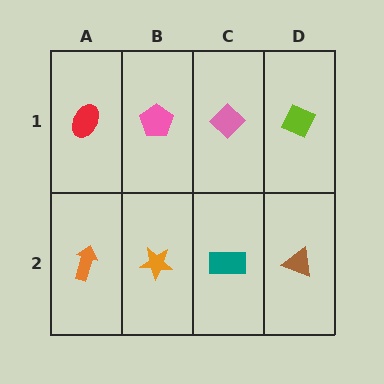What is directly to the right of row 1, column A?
A pink pentagon.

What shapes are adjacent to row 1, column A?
An orange arrow (row 2, column A), a pink pentagon (row 1, column B).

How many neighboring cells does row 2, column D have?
2.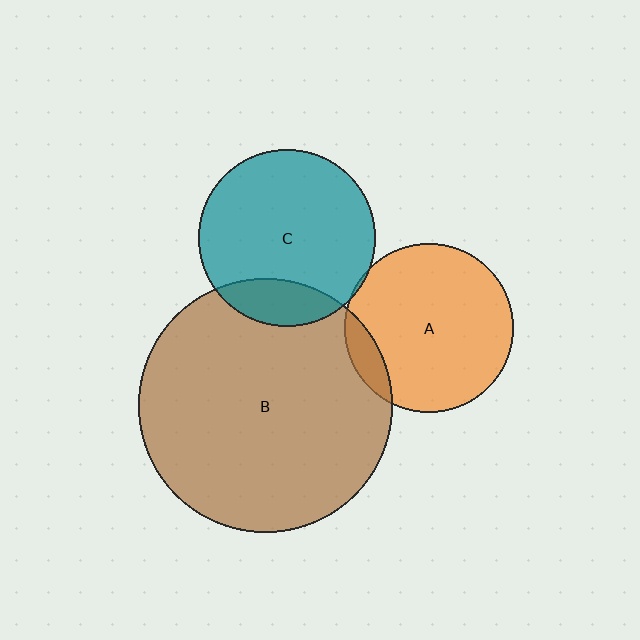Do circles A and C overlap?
Yes.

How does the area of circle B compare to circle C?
Approximately 2.1 times.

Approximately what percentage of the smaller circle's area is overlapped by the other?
Approximately 5%.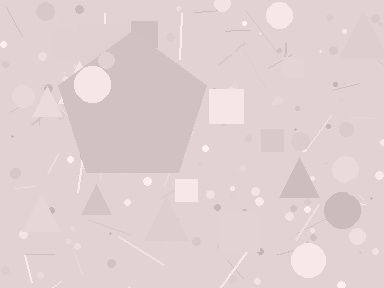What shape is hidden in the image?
A pentagon is hidden in the image.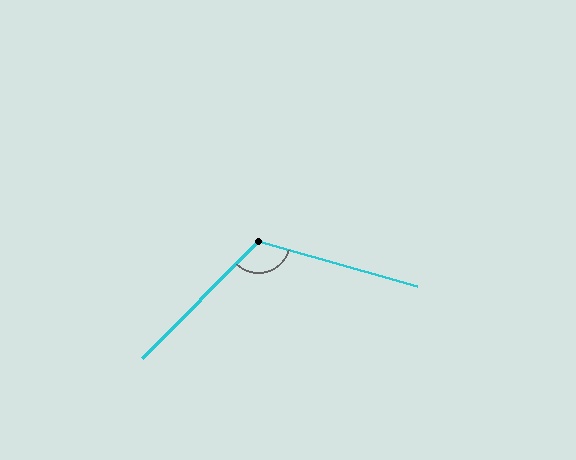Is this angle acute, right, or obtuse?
It is obtuse.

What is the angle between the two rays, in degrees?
Approximately 119 degrees.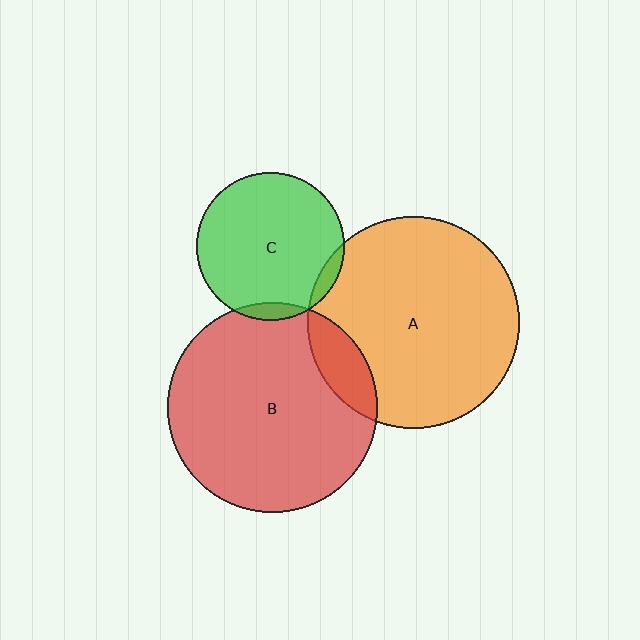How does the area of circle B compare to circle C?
Approximately 2.0 times.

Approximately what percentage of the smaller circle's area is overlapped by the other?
Approximately 5%.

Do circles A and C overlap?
Yes.